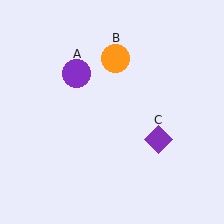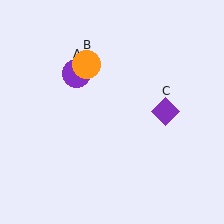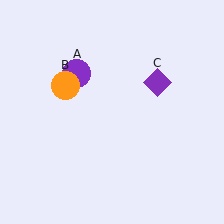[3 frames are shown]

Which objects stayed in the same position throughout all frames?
Purple circle (object A) remained stationary.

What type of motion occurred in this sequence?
The orange circle (object B), purple diamond (object C) rotated counterclockwise around the center of the scene.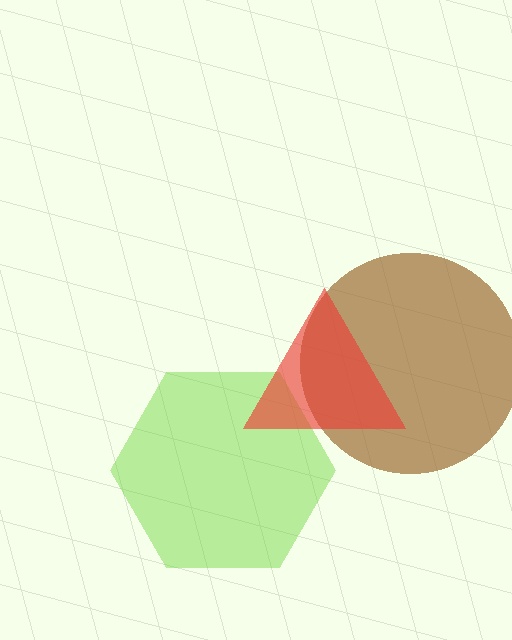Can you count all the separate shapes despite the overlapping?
Yes, there are 3 separate shapes.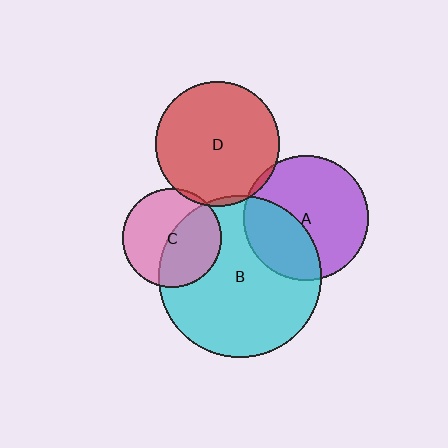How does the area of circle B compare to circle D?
Approximately 1.7 times.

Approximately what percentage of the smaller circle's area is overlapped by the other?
Approximately 5%.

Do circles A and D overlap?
Yes.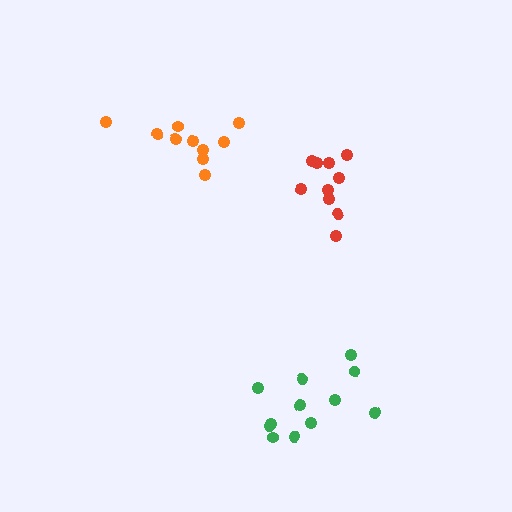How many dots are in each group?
Group 1: 10 dots, Group 2: 10 dots, Group 3: 12 dots (32 total).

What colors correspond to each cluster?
The clusters are colored: orange, red, green.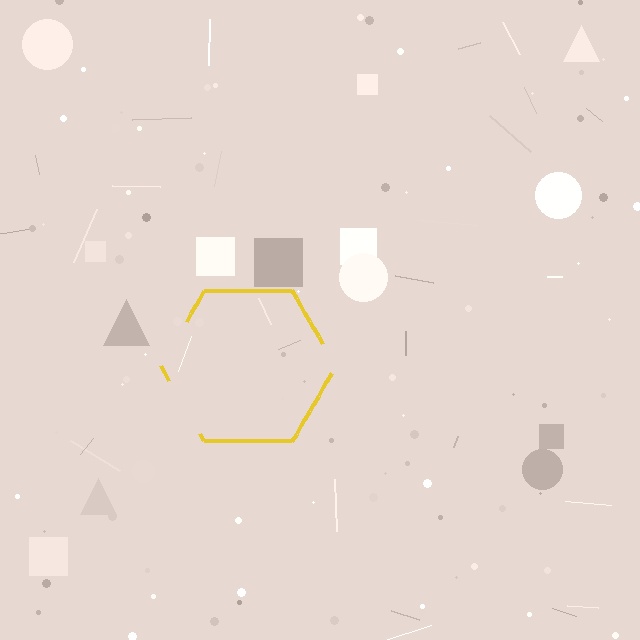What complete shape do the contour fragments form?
The contour fragments form a hexagon.